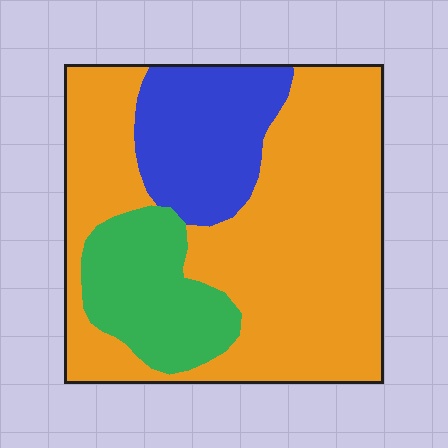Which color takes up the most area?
Orange, at roughly 65%.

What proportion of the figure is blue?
Blue takes up about one fifth (1/5) of the figure.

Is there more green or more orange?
Orange.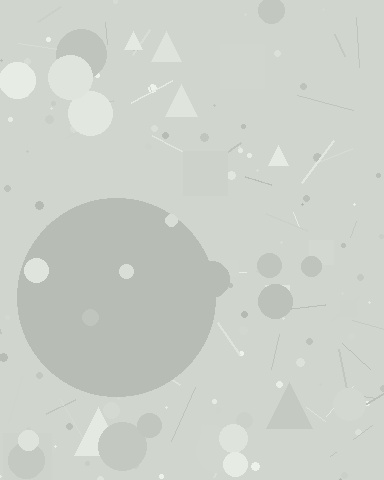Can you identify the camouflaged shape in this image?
The camouflaged shape is a circle.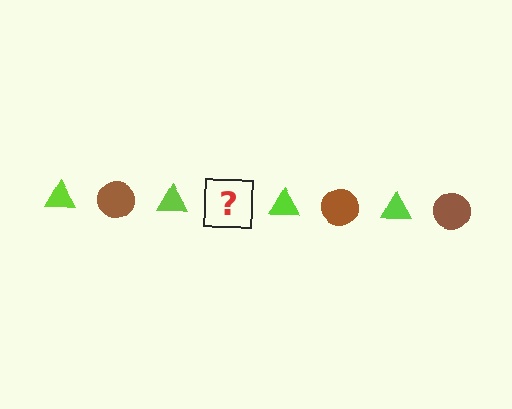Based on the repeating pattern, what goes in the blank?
The blank should be a brown circle.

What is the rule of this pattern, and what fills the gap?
The rule is that the pattern alternates between lime triangle and brown circle. The gap should be filled with a brown circle.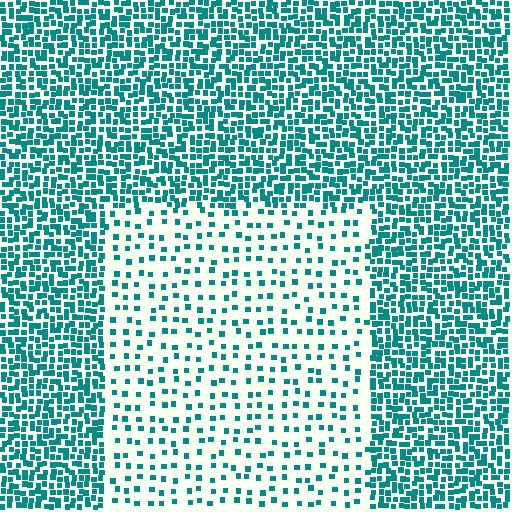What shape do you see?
I see a rectangle.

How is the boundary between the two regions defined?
The boundary is defined by a change in element density (approximately 3.0x ratio). All elements are the same color, size, and shape.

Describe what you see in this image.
The image contains small teal elements arranged at two different densities. A rectangle-shaped region is visible where the elements are less densely packed than the surrounding area.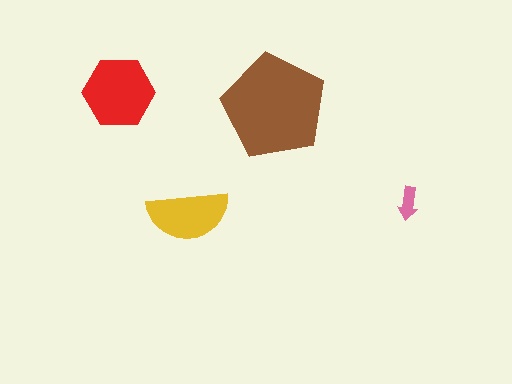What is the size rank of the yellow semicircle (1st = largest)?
3rd.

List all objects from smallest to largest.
The pink arrow, the yellow semicircle, the red hexagon, the brown pentagon.